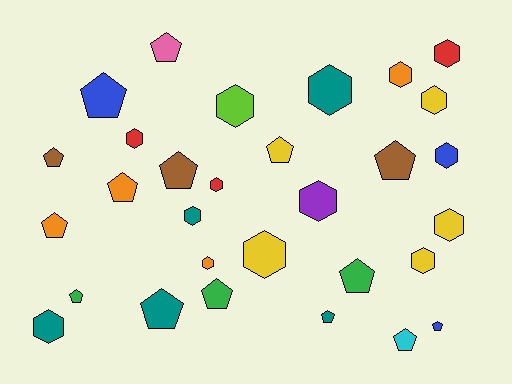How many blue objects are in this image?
There are 3 blue objects.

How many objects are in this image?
There are 30 objects.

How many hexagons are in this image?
There are 15 hexagons.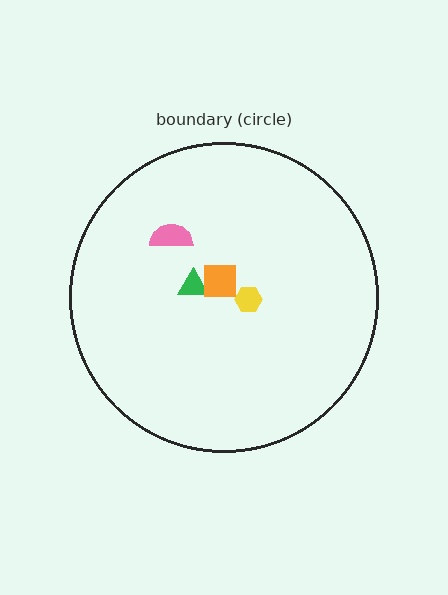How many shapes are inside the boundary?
4 inside, 0 outside.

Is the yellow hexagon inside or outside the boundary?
Inside.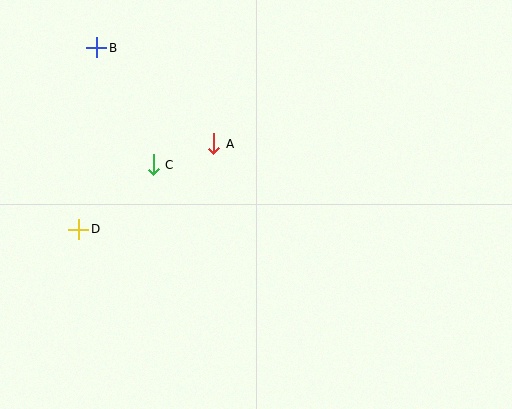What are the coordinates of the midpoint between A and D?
The midpoint between A and D is at (146, 186).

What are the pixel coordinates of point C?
Point C is at (153, 165).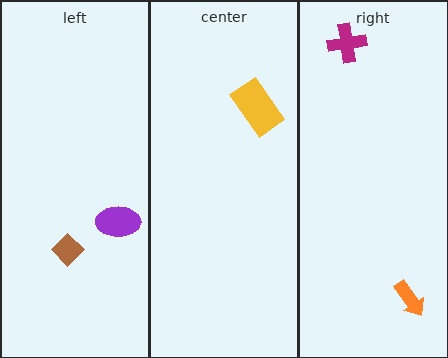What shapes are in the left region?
The purple ellipse, the brown diamond.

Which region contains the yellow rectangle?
The center region.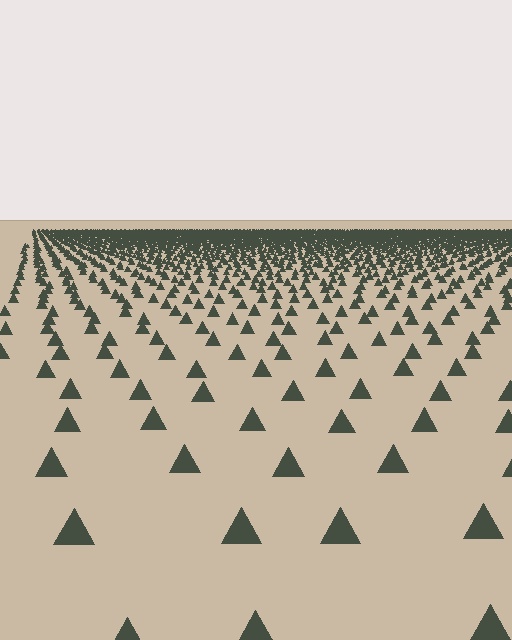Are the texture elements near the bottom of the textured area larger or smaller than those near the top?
Larger. Near the bottom, elements are closer to the viewer and appear at a bigger on-screen size.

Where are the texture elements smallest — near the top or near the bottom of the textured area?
Near the top.